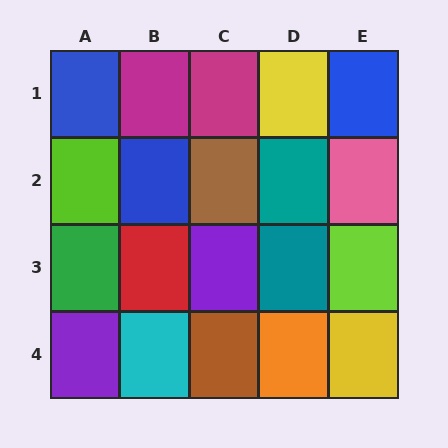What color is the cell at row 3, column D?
Teal.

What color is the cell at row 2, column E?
Pink.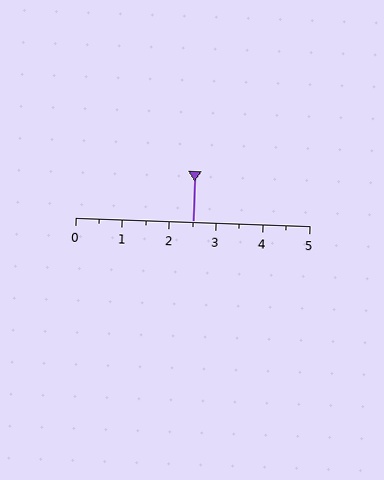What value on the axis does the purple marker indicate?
The marker indicates approximately 2.5.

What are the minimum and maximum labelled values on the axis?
The axis runs from 0 to 5.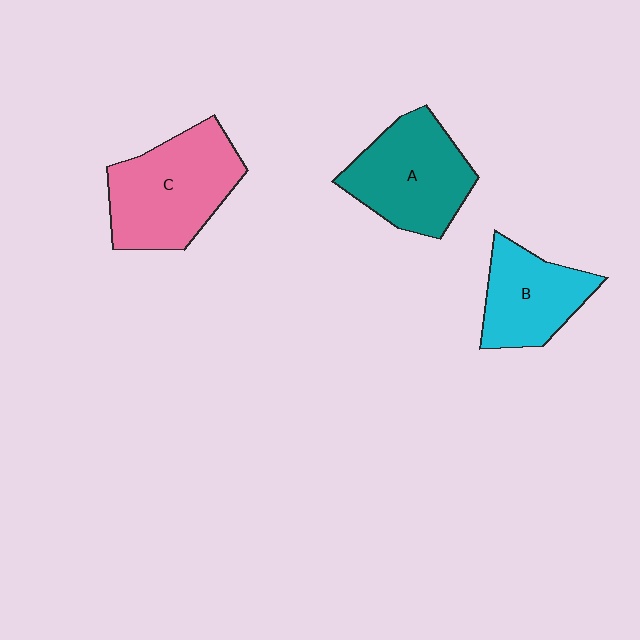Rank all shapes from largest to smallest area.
From largest to smallest: C (pink), A (teal), B (cyan).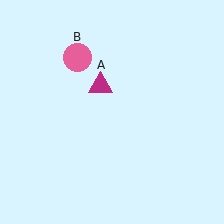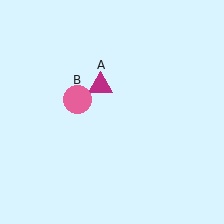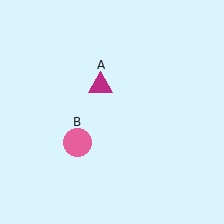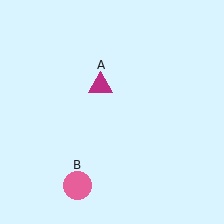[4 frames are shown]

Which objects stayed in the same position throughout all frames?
Magenta triangle (object A) remained stationary.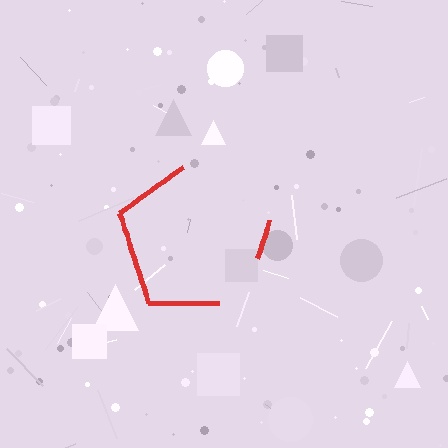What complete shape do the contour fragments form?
The contour fragments form a pentagon.